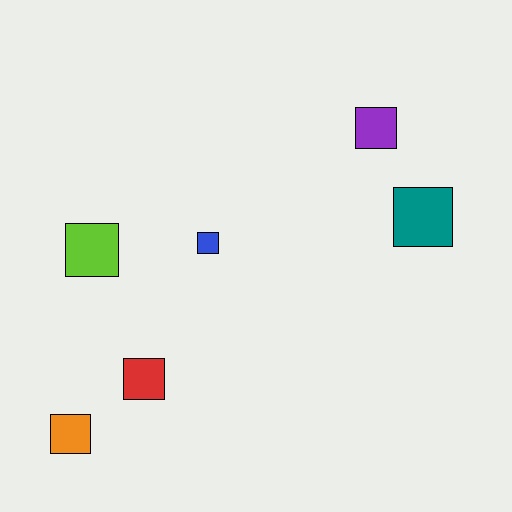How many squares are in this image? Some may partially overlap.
There are 6 squares.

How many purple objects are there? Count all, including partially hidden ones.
There is 1 purple object.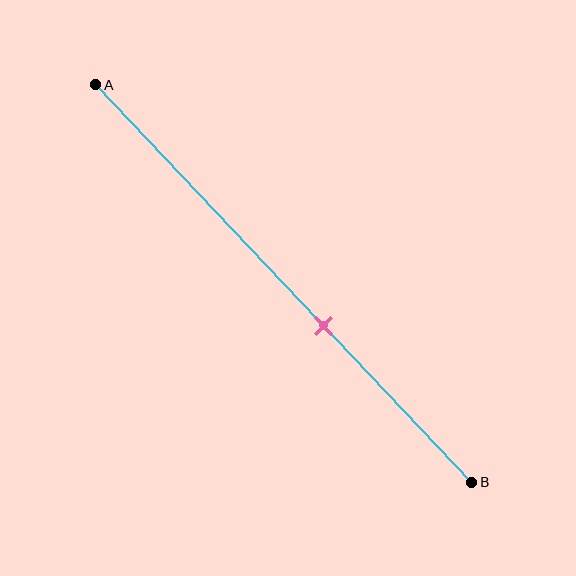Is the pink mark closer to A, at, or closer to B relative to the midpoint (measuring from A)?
The pink mark is closer to point B than the midpoint of segment AB.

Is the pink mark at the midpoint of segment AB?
No, the mark is at about 60% from A, not at the 50% midpoint.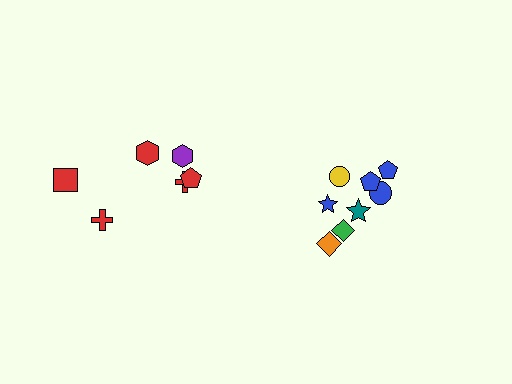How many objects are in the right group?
There are 8 objects.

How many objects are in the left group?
There are 6 objects.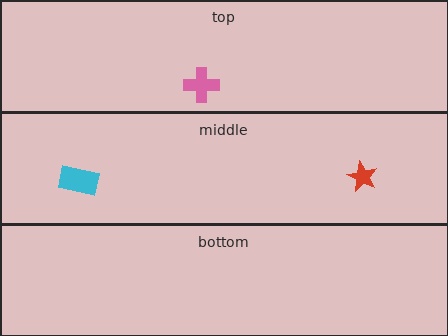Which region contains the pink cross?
The top region.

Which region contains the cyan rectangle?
The middle region.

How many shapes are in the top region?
1.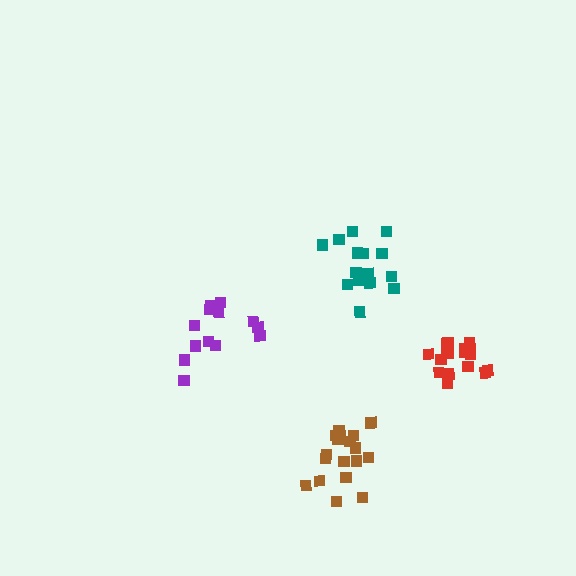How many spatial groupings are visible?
There are 4 spatial groupings.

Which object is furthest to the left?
The purple cluster is leftmost.